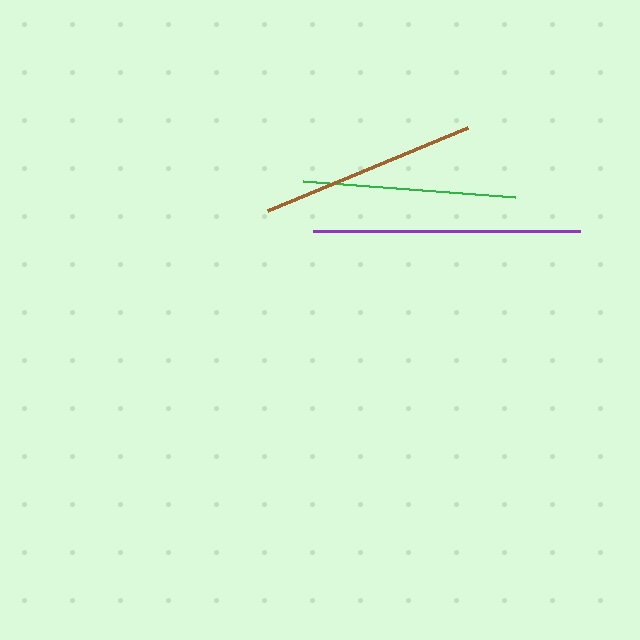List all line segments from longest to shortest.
From longest to shortest: purple, brown, green.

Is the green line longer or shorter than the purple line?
The purple line is longer than the green line.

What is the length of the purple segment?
The purple segment is approximately 267 pixels long.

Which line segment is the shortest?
The green line is the shortest at approximately 213 pixels.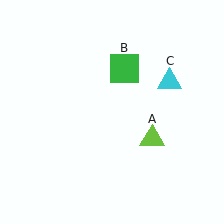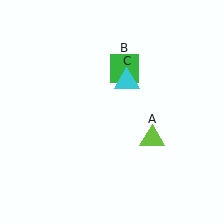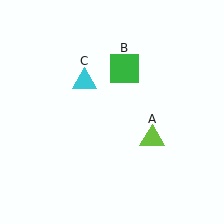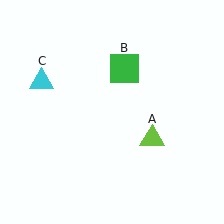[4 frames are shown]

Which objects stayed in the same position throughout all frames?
Lime triangle (object A) and green square (object B) remained stationary.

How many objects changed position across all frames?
1 object changed position: cyan triangle (object C).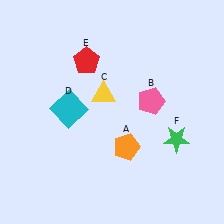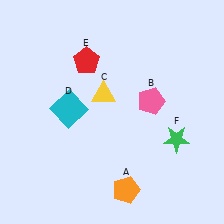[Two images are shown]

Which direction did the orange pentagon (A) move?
The orange pentagon (A) moved down.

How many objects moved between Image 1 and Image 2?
1 object moved between the two images.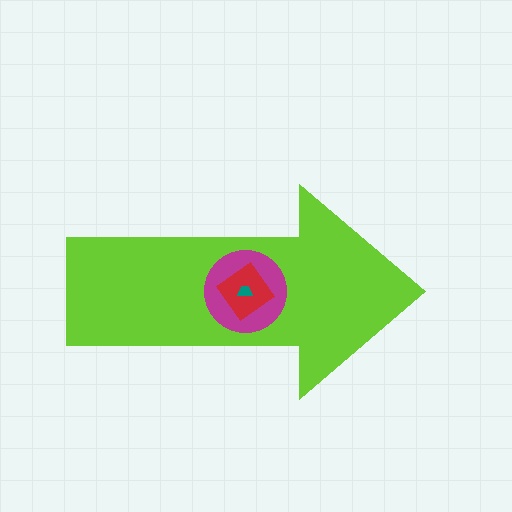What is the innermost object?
The teal trapezoid.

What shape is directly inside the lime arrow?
The magenta circle.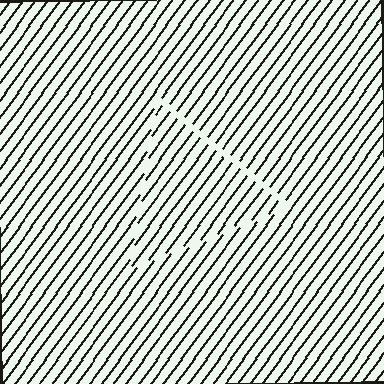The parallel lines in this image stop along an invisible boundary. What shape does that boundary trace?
An illusory triangle. The interior of the shape contains the same grating, shifted by half a period — the contour is defined by the phase discontinuity where line-ends from the inner and outer gratings abut.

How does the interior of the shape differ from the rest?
The interior of the shape contains the same grating, shifted by half a period — the contour is defined by the phase discontinuity where line-ends from the inner and outer gratings abut.